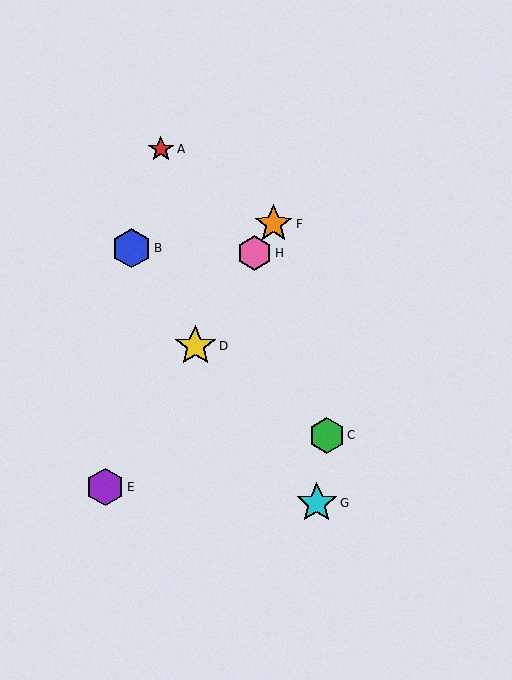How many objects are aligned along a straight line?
4 objects (D, E, F, H) are aligned along a straight line.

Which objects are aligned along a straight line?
Objects D, E, F, H are aligned along a straight line.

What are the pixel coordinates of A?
Object A is at (161, 149).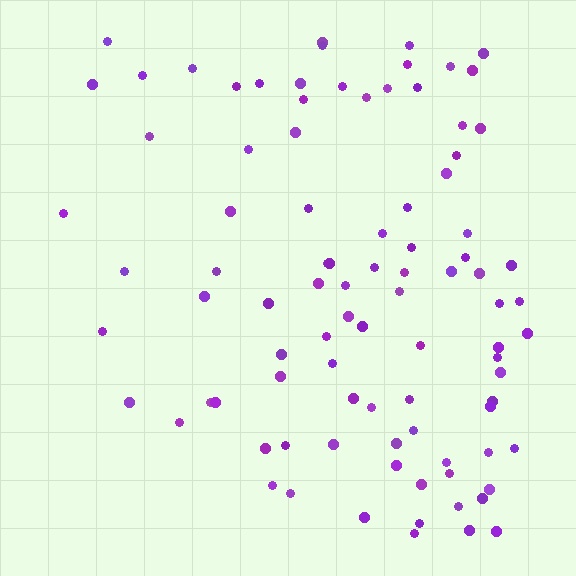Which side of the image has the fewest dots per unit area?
The left.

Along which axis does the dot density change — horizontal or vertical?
Horizontal.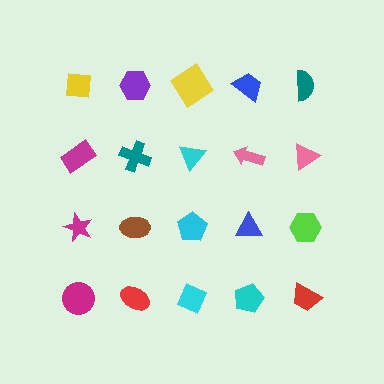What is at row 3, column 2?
A brown ellipse.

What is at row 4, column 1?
A magenta circle.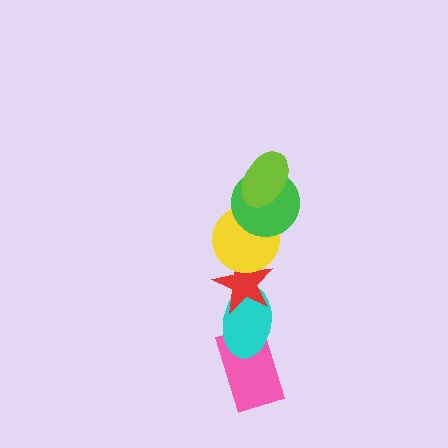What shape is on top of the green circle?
The lime ellipse is on top of the green circle.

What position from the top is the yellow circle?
The yellow circle is 3rd from the top.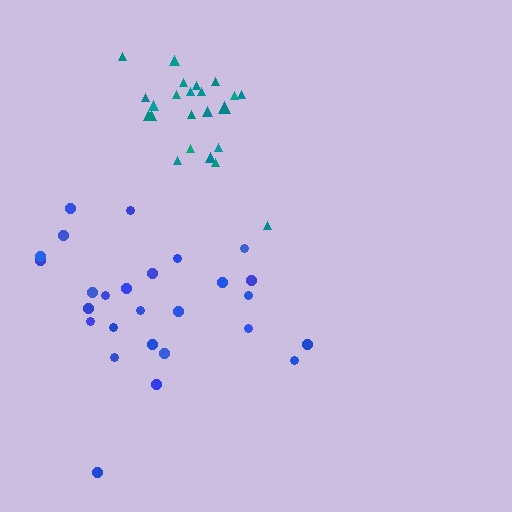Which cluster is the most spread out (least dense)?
Blue.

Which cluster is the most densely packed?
Teal.